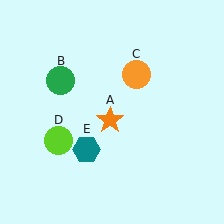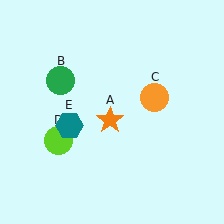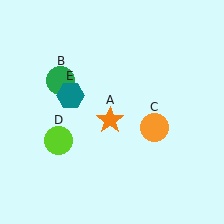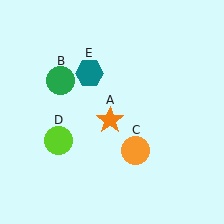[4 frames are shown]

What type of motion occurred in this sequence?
The orange circle (object C), teal hexagon (object E) rotated clockwise around the center of the scene.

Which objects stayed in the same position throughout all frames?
Orange star (object A) and green circle (object B) and lime circle (object D) remained stationary.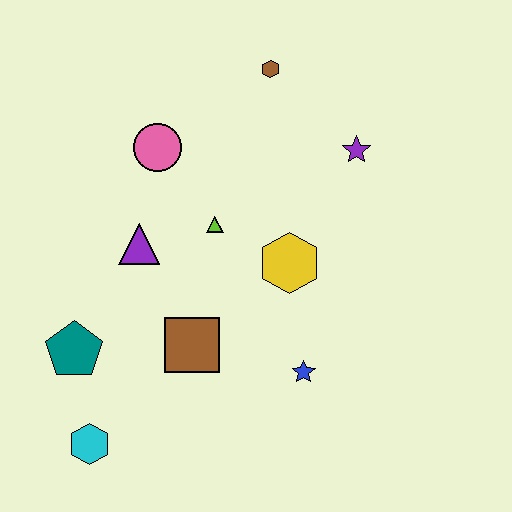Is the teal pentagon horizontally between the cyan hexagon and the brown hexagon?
No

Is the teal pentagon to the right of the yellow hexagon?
No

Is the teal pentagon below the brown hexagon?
Yes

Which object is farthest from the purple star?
The cyan hexagon is farthest from the purple star.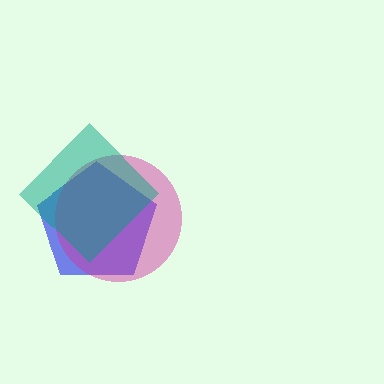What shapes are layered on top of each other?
The layered shapes are: a blue pentagon, a magenta circle, a teal diamond.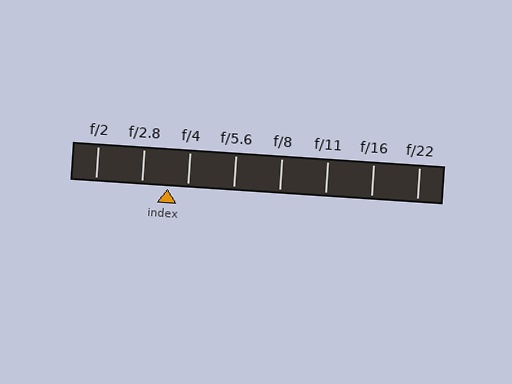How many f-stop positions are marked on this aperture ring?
There are 8 f-stop positions marked.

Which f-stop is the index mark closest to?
The index mark is closest to f/4.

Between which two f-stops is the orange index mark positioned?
The index mark is between f/2.8 and f/4.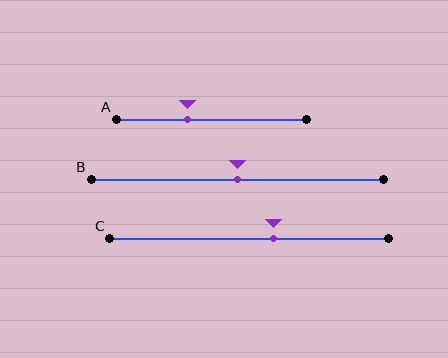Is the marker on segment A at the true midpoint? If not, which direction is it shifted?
No, the marker on segment A is shifted to the left by about 13% of the segment length.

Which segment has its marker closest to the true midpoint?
Segment B has its marker closest to the true midpoint.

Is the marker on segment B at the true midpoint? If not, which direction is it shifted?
Yes, the marker on segment B is at the true midpoint.